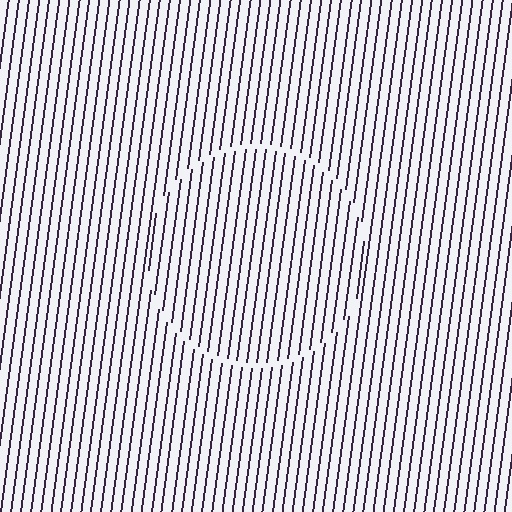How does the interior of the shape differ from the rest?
The interior of the shape contains the same grating, shifted by half a period — the contour is defined by the phase discontinuity where line-ends from the inner and outer gratings abut.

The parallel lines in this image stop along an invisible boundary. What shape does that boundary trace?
An illusory circle. The interior of the shape contains the same grating, shifted by half a period — the contour is defined by the phase discontinuity where line-ends from the inner and outer gratings abut.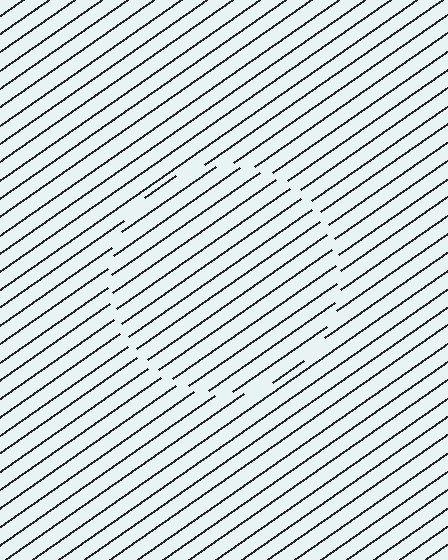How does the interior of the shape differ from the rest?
The interior of the shape contains the same grating, shifted by half a period — the contour is defined by the phase discontinuity where line-ends from the inner and outer gratings abut.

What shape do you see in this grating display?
An illusory circle. The interior of the shape contains the same grating, shifted by half a period — the contour is defined by the phase discontinuity where line-ends from the inner and outer gratings abut.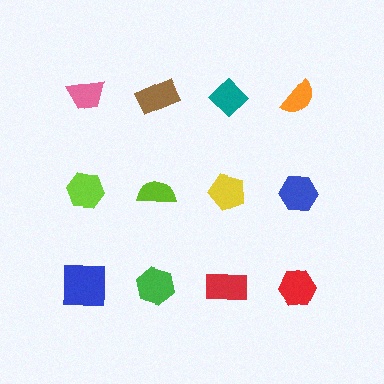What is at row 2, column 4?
A blue hexagon.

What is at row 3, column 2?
A green hexagon.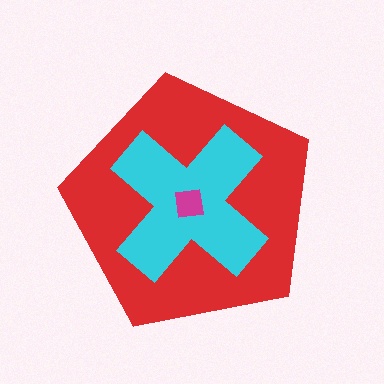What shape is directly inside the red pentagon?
The cyan cross.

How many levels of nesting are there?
3.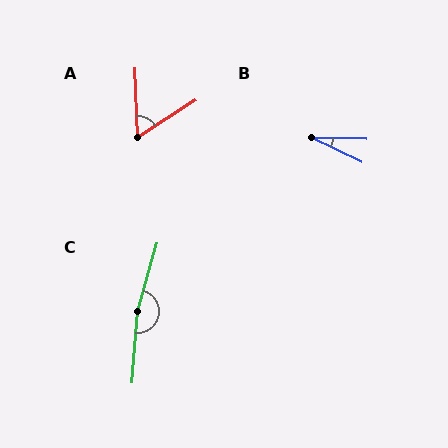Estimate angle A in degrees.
Approximately 59 degrees.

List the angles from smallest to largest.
B (24°), A (59°), C (168°).